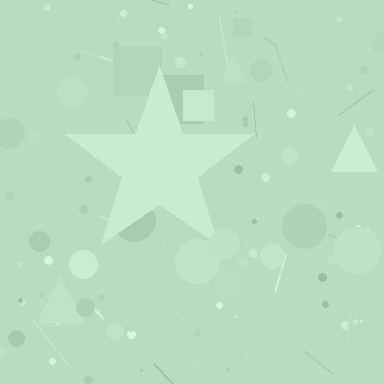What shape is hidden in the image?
A star is hidden in the image.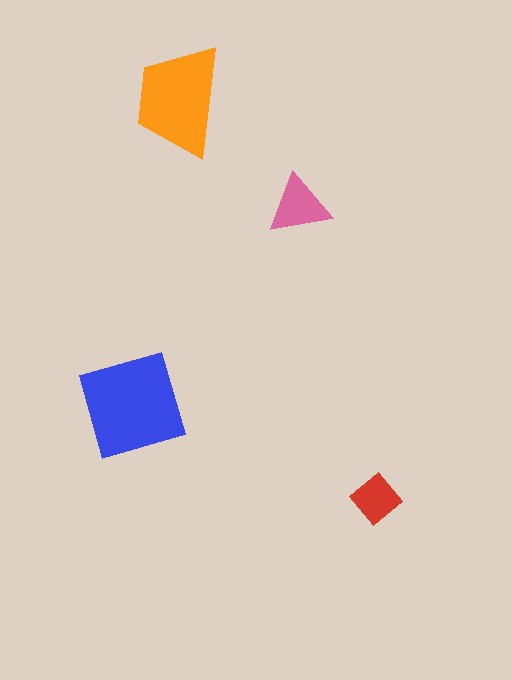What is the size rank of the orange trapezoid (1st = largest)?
2nd.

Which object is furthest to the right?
The red diamond is rightmost.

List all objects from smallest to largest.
The red diamond, the pink triangle, the orange trapezoid, the blue diamond.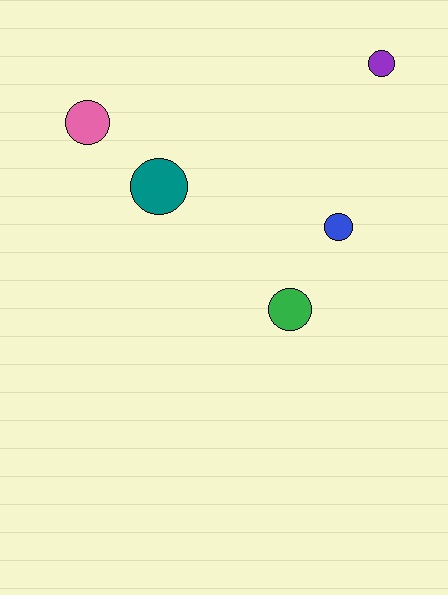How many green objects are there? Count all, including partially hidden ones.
There is 1 green object.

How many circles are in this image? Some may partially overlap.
There are 5 circles.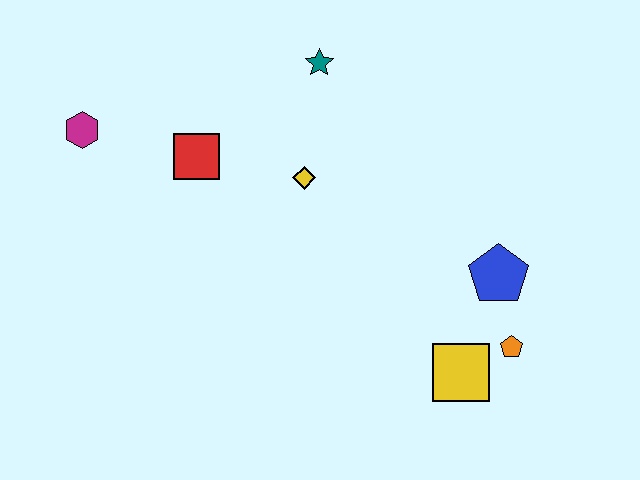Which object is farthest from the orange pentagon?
The magenta hexagon is farthest from the orange pentagon.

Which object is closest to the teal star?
The yellow diamond is closest to the teal star.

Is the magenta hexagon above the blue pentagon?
Yes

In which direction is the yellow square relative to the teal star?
The yellow square is below the teal star.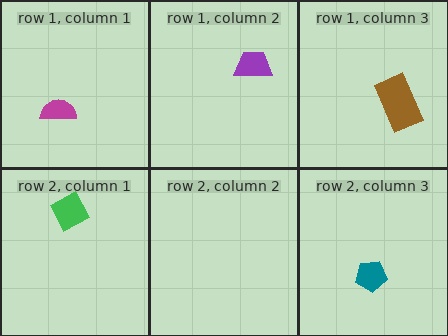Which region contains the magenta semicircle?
The row 1, column 1 region.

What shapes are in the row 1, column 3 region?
The brown rectangle.